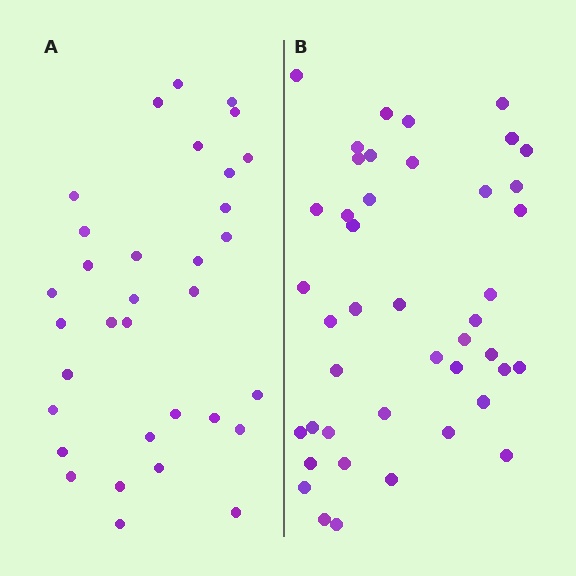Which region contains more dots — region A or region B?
Region B (the right region) has more dots.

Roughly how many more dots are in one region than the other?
Region B has roughly 10 or so more dots than region A.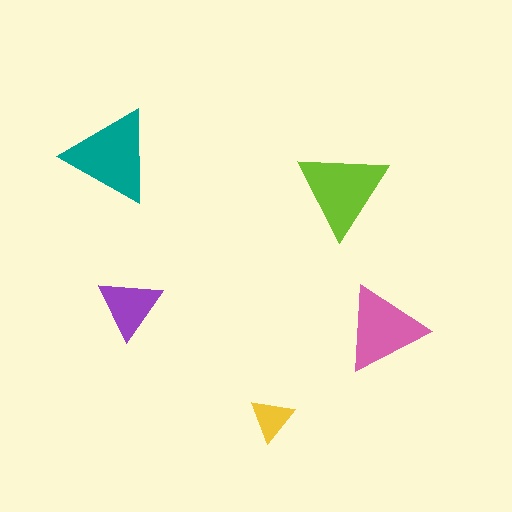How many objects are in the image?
There are 5 objects in the image.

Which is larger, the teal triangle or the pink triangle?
The teal one.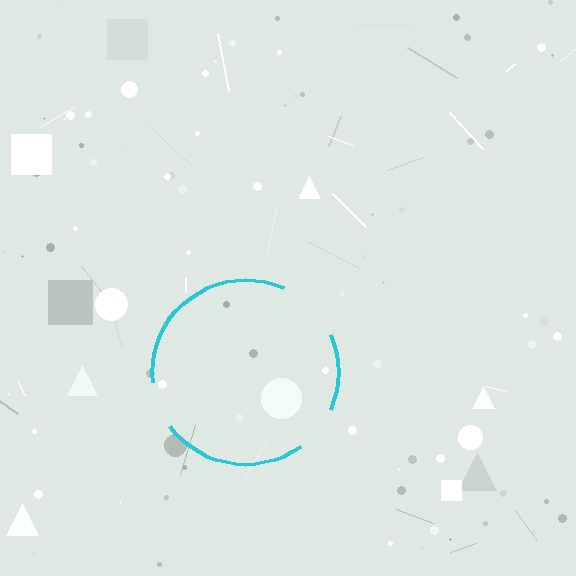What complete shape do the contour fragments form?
The contour fragments form a circle.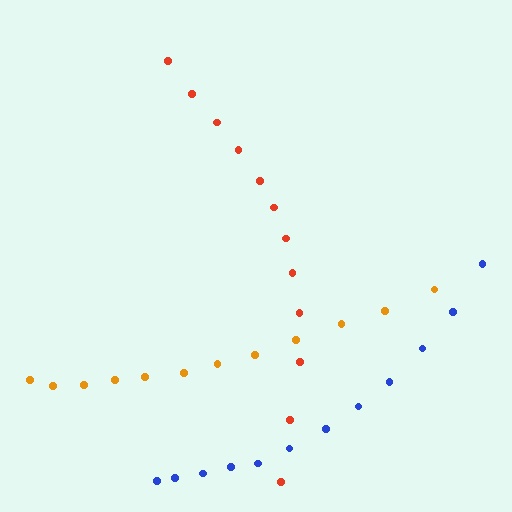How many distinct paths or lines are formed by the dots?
There are 3 distinct paths.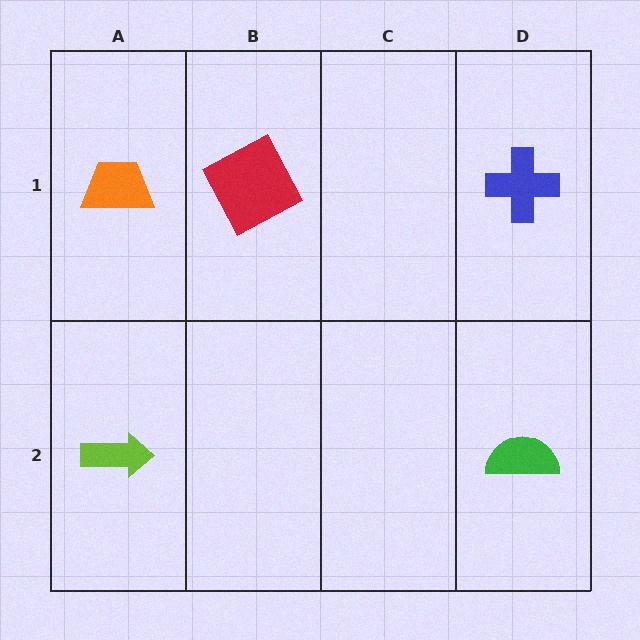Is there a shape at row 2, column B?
No, that cell is empty.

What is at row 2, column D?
A green semicircle.